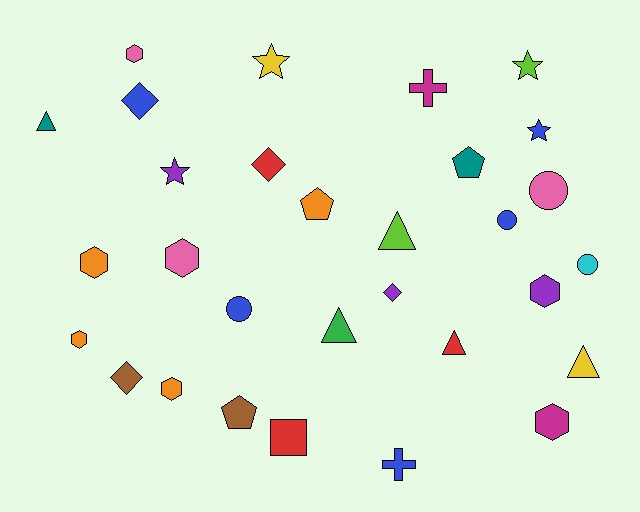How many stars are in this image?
There are 4 stars.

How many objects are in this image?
There are 30 objects.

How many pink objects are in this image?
There are 3 pink objects.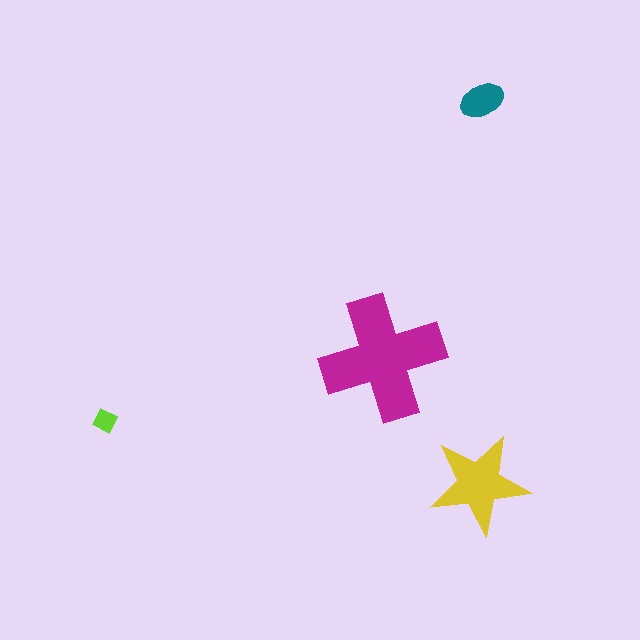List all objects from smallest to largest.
The lime diamond, the teal ellipse, the yellow star, the magenta cross.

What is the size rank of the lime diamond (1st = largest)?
4th.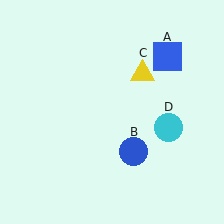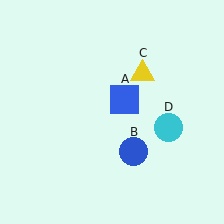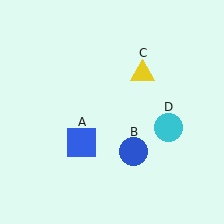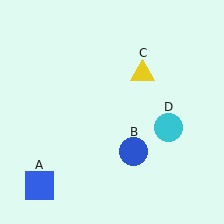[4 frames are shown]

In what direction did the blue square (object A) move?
The blue square (object A) moved down and to the left.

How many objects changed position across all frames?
1 object changed position: blue square (object A).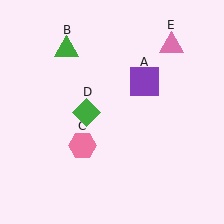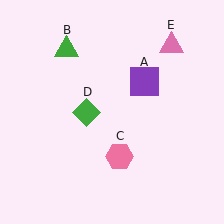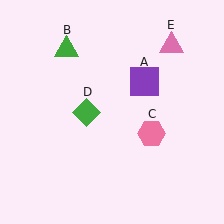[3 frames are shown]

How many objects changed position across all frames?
1 object changed position: pink hexagon (object C).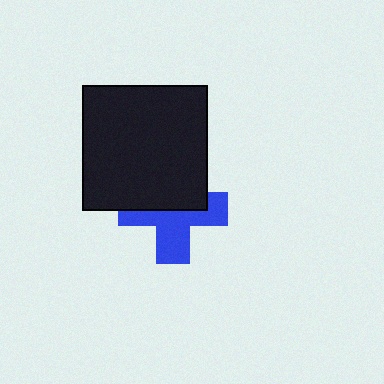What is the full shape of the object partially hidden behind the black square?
The partially hidden object is a blue cross.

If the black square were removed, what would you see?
You would see the complete blue cross.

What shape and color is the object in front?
The object in front is a black square.